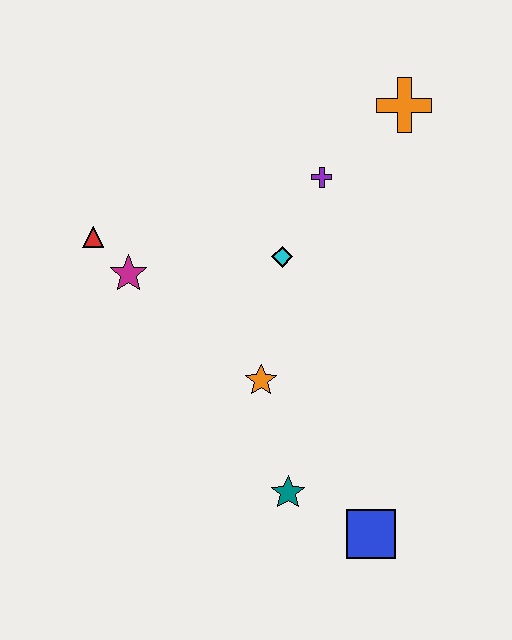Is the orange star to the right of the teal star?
No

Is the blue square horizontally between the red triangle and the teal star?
No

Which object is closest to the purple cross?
The cyan diamond is closest to the purple cross.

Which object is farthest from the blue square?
The orange cross is farthest from the blue square.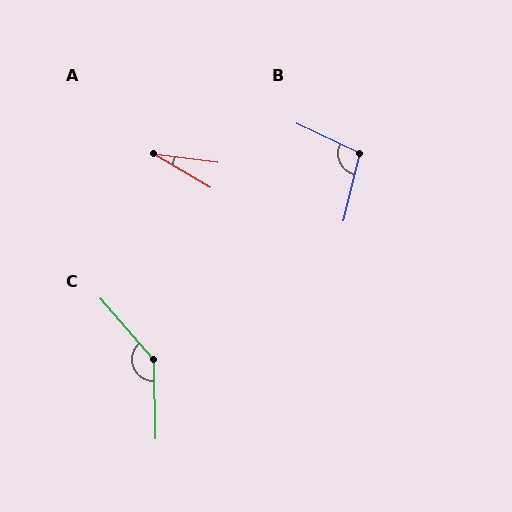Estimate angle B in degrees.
Approximately 102 degrees.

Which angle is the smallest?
A, at approximately 24 degrees.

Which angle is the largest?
C, at approximately 140 degrees.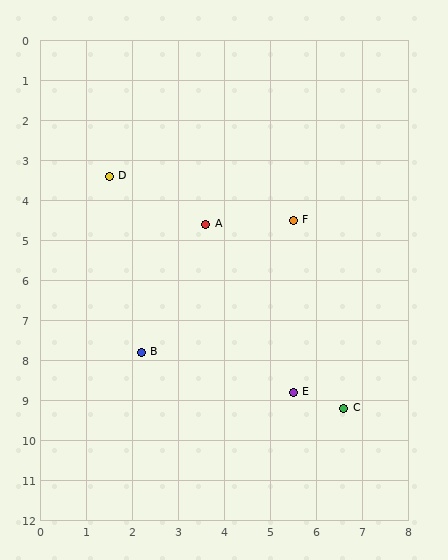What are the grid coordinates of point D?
Point D is at approximately (1.5, 3.4).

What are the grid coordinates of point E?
Point E is at approximately (5.5, 8.8).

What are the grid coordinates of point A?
Point A is at approximately (3.6, 4.6).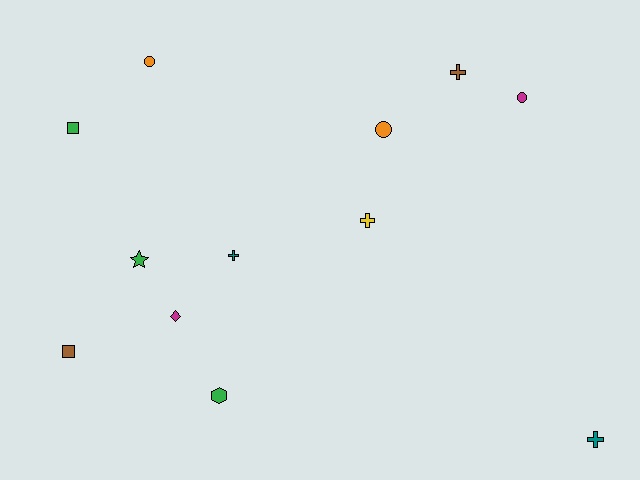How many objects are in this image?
There are 12 objects.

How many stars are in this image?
There is 1 star.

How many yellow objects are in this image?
There is 1 yellow object.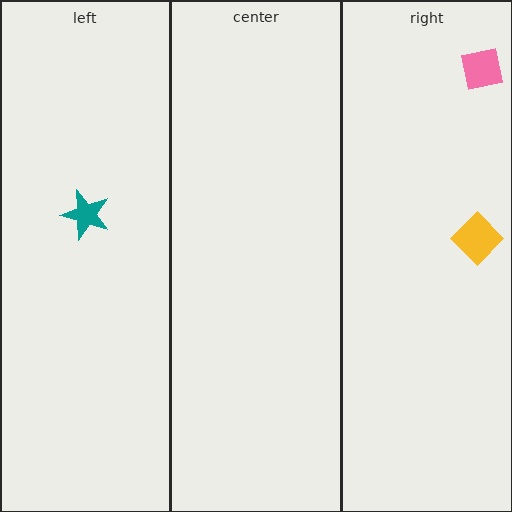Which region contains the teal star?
The left region.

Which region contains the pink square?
The right region.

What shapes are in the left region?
The teal star.